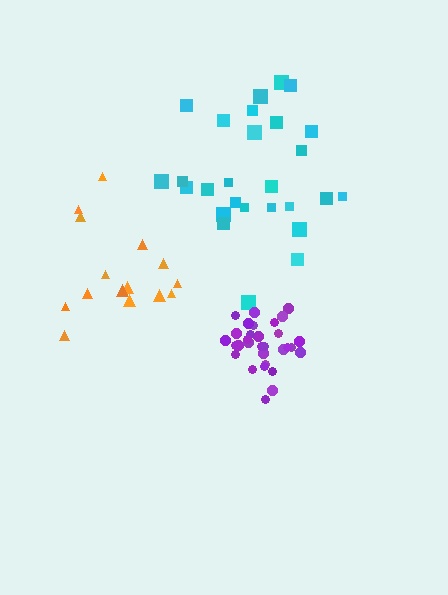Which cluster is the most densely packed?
Purple.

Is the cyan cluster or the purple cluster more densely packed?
Purple.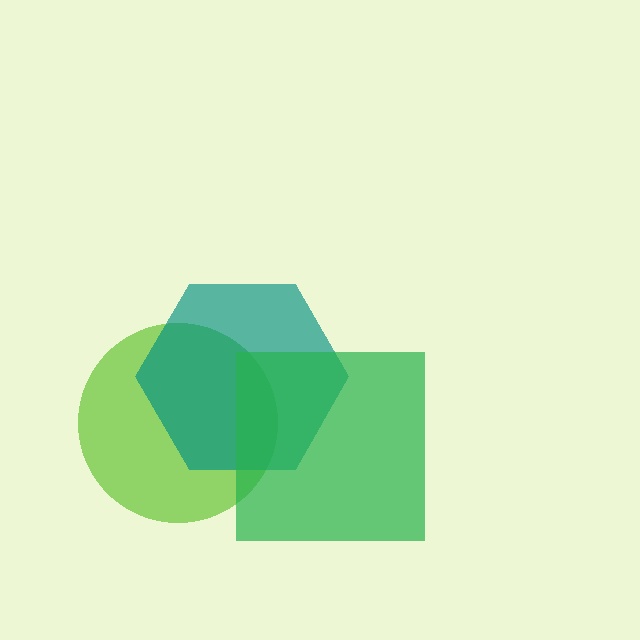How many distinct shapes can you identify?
There are 3 distinct shapes: a lime circle, a teal hexagon, a green square.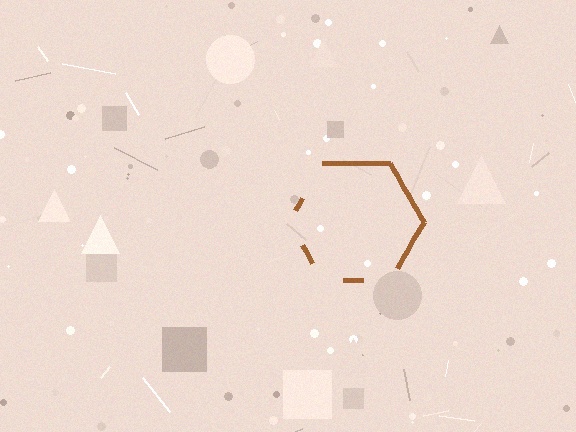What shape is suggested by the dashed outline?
The dashed outline suggests a hexagon.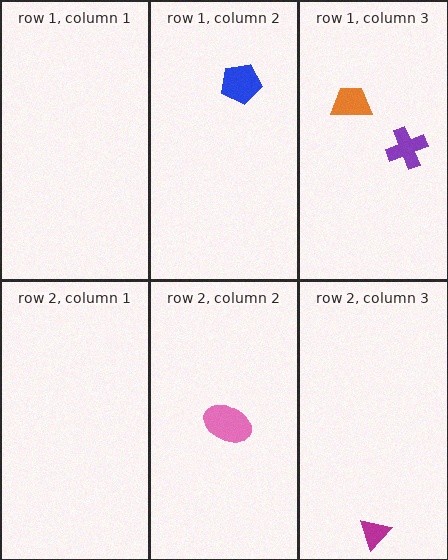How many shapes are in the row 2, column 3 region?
1.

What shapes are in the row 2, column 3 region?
The magenta triangle.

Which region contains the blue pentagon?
The row 1, column 2 region.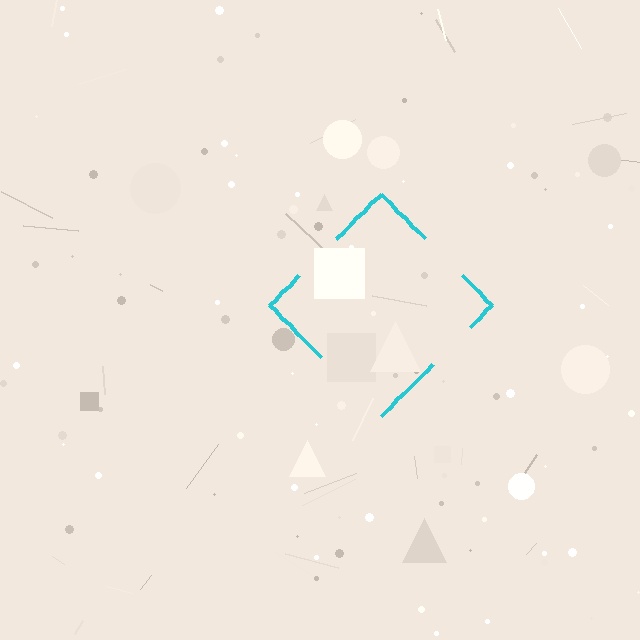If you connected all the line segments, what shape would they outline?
They would outline a diamond.